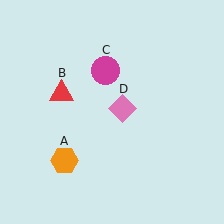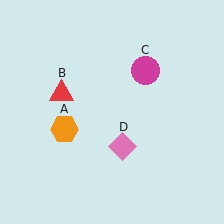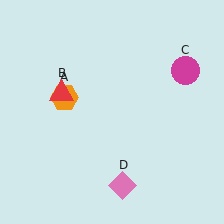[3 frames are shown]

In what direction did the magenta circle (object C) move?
The magenta circle (object C) moved right.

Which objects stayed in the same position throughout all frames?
Red triangle (object B) remained stationary.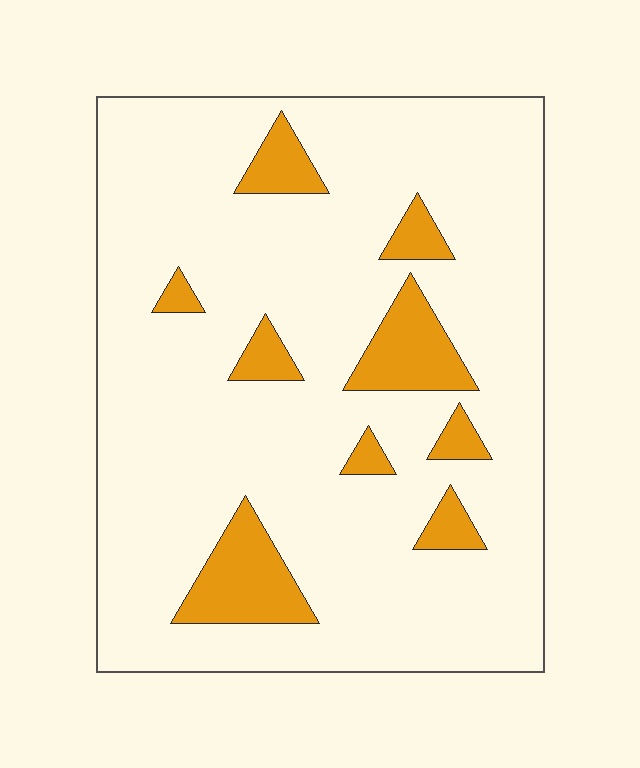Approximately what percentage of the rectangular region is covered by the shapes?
Approximately 15%.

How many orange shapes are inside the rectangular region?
9.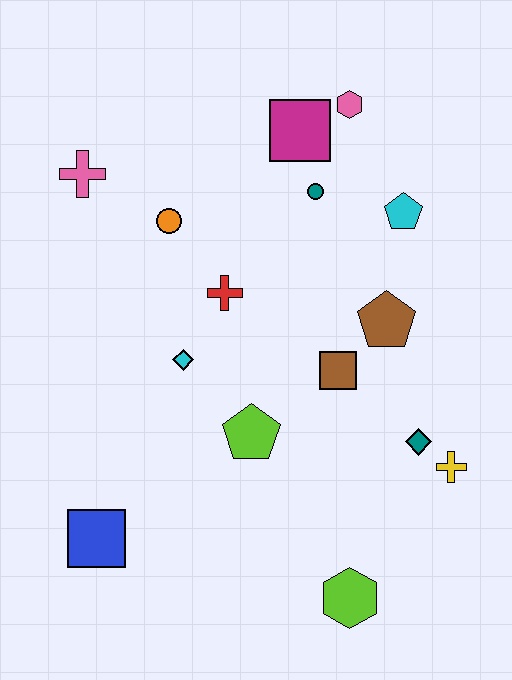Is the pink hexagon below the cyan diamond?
No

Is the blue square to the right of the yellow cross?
No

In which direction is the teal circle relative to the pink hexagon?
The teal circle is below the pink hexagon.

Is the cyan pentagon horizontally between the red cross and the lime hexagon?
No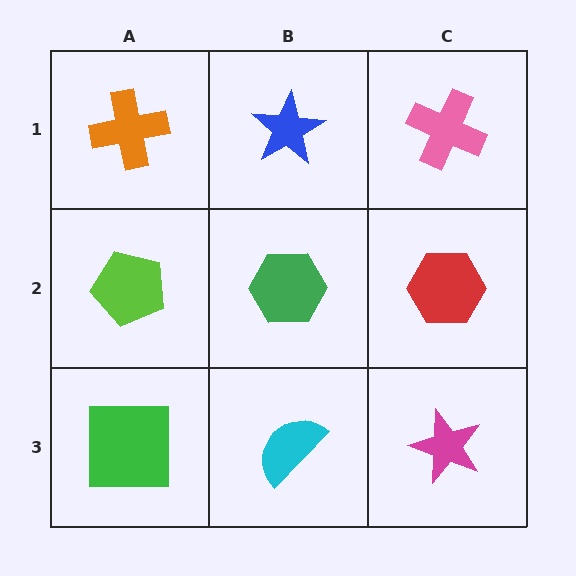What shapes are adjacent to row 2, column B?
A blue star (row 1, column B), a cyan semicircle (row 3, column B), a lime pentagon (row 2, column A), a red hexagon (row 2, column C).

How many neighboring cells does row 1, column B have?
3.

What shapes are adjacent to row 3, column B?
A green hexagon (row 2, column B), a green square (row 3, column A), a magenta star (row 3, column C).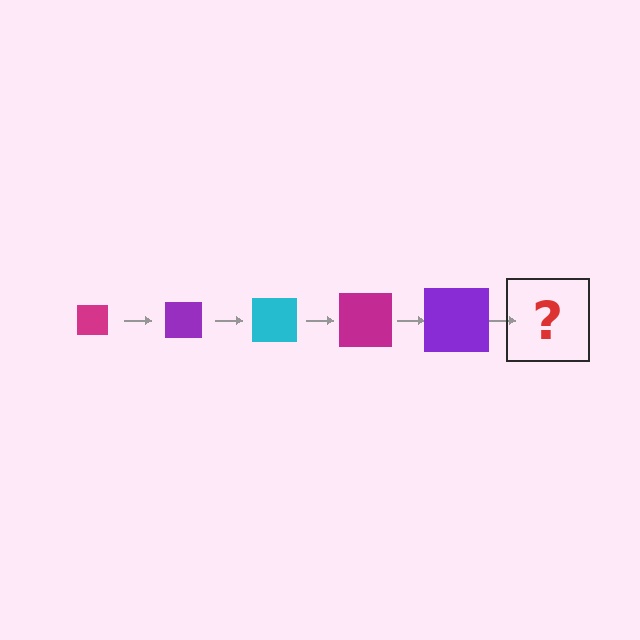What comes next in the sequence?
The next element should be a cyan square, larger than the previous one.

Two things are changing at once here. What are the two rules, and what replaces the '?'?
The two rules are that the square grows larger each step and the color cycles through magenta, purple, and cyan. The '?' should be a cyan square, larger than the previous one.